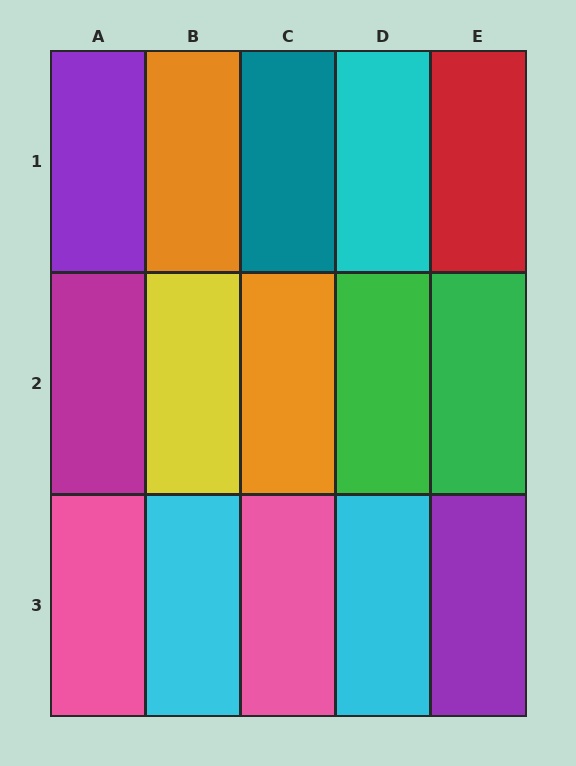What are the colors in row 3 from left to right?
Pink, cyan, pink, cyan, purple.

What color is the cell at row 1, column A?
Purple.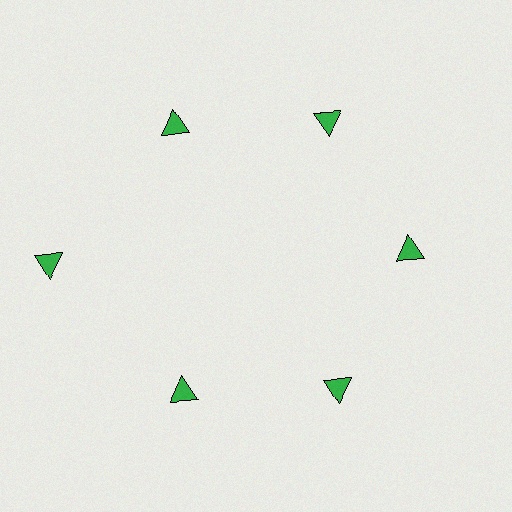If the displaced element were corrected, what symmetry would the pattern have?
It would have 6-fold rotational symmetry — the pattern would map onto itself every 60 degrees.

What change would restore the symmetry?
The symmetry would be restored by moving it inward, back onto the ring so that all 6 triangles sit at equal angles and equal distance from the center.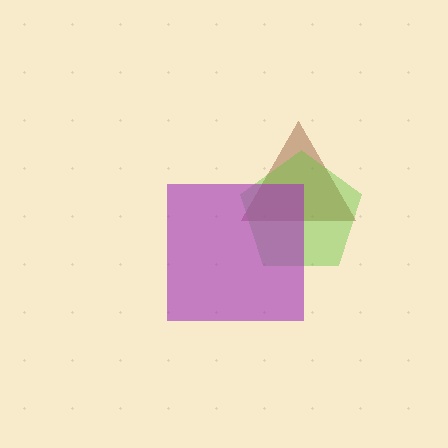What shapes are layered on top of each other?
The layered shapes are: a brown triangle, a lime pentagon, a purple square.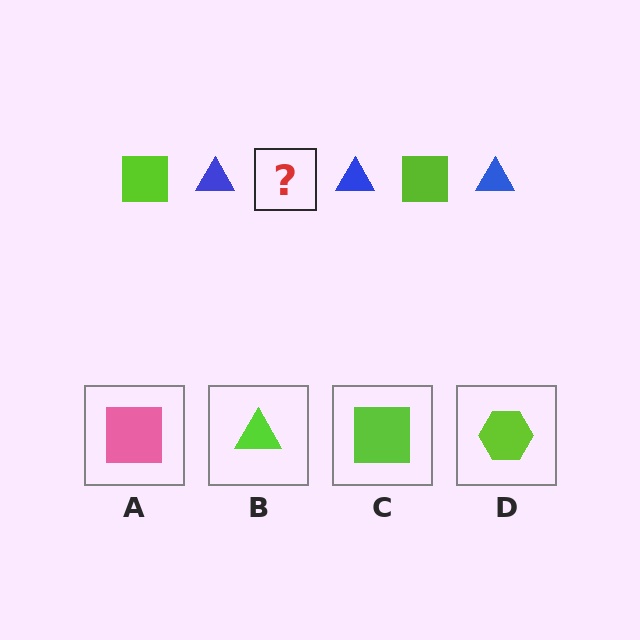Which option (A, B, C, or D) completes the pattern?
C.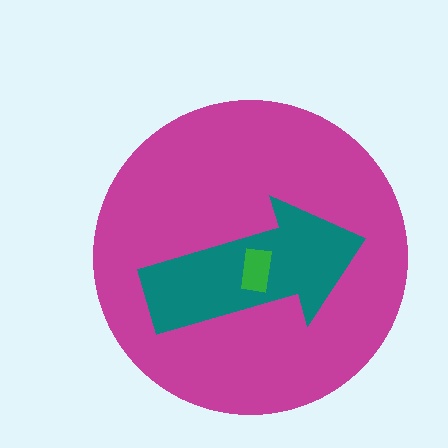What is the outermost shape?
The magenta circle.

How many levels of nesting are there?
3.